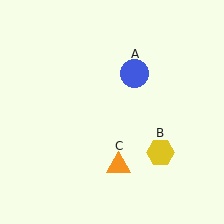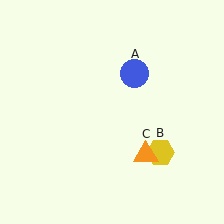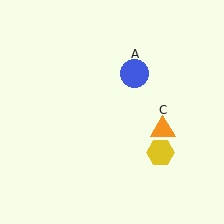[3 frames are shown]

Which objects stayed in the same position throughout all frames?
Blue circle (object A) and yellow hexagon (object B) remained stationary.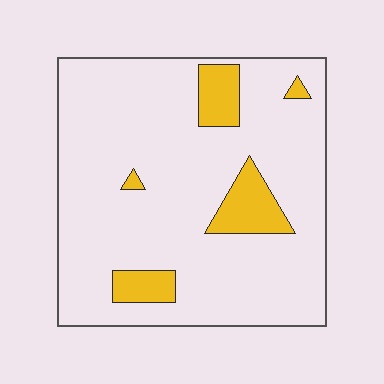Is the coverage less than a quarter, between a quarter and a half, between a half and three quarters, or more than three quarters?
Less than a quarter.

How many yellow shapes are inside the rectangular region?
5.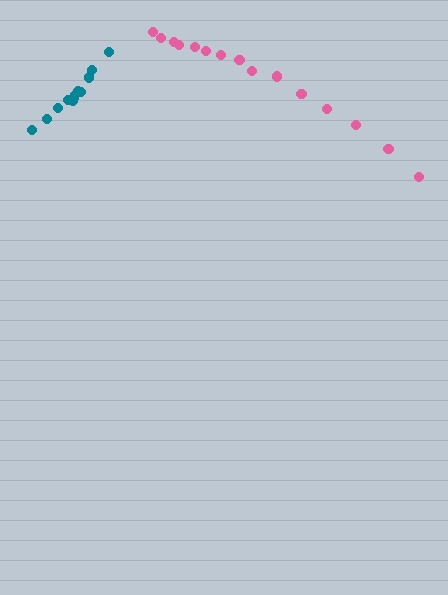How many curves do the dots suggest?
There are 2 distinct paths.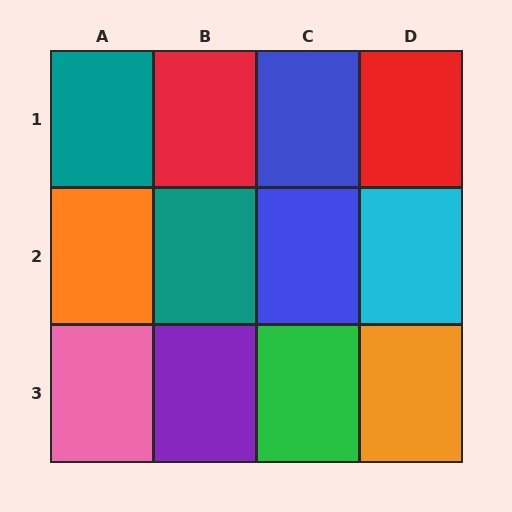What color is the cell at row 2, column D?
Cyan.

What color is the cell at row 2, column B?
Teal.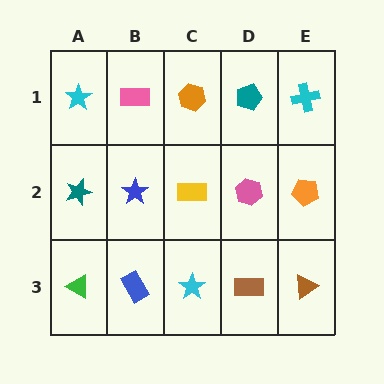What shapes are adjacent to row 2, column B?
A pink rectangle (row 1, column B), a blue rectangle (row 3, column B), a teal star (row 2, column A), a yellow rectangle (row 2, column C).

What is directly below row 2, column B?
A blue rectangle.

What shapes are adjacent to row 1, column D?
A pink hexagon (row 2, column D), an orange hexagon (row 1, column C), a cyan cross (row 1, column E).